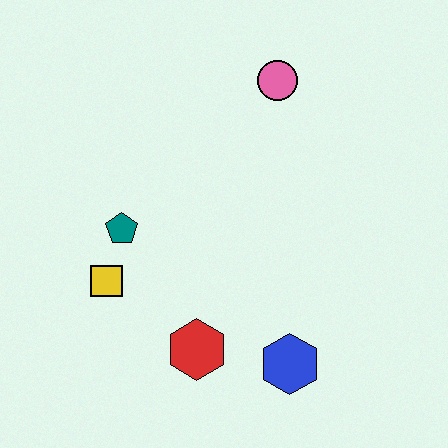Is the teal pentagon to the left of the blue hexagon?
Yes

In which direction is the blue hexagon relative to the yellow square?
The blue hexagon is to the right of the yellow square.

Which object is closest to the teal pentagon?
The yellow square is closest to the teal pentagon.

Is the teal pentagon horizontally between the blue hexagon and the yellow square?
Yes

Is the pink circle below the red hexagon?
No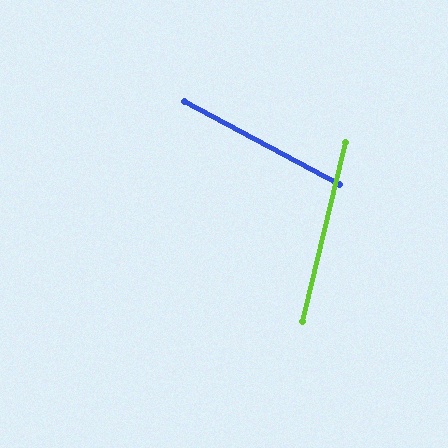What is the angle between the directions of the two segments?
Approximately 75 degrees.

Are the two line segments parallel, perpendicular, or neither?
Neither parallel nor perpendicular — they differ by about 75°.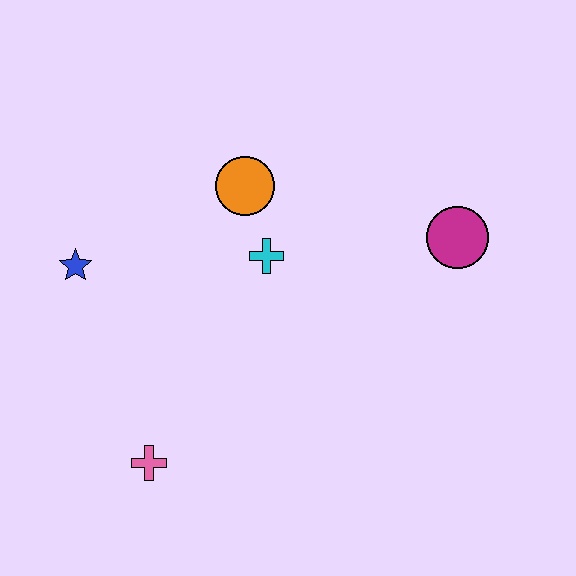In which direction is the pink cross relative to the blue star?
The pink cross is below the blue star.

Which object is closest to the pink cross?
The blue star is closest to the pink cross.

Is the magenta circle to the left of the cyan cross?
No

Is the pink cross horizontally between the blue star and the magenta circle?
Yes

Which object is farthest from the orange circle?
The pink cross is farthest from the orange circle.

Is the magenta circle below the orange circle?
Yes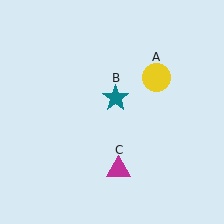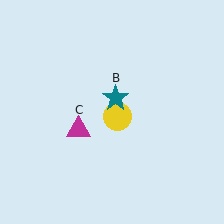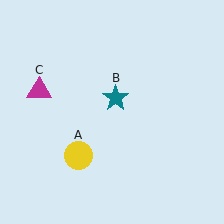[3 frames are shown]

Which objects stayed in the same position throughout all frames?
Teal star (object B) remained stationary.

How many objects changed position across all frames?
2 objects changed position: yellow circle (object A), magenta triangle (object C).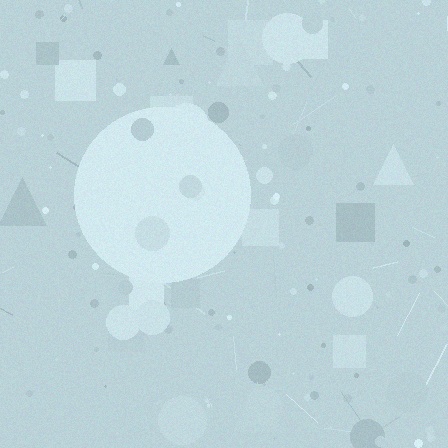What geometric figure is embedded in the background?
A circle is embedded in the background.